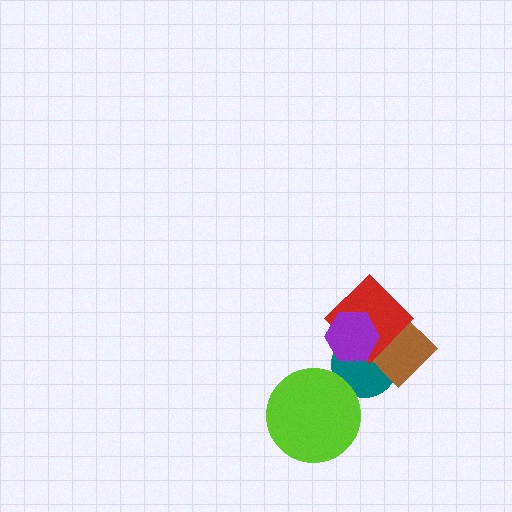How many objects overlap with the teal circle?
4 objects overlap with the teal circle.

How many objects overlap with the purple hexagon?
3 objects overlap with the purple hexagon.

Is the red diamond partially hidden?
Yes, it is partially covered by another shape.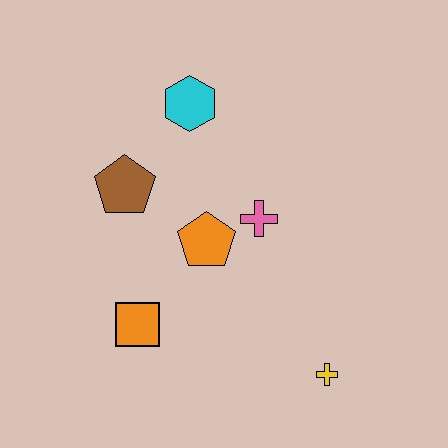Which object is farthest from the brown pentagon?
The yellow cross is farthest from the brown pentagon.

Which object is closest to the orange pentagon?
The pink cross is closest to the orange pentagon.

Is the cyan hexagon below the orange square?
No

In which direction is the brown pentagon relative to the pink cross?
The brown pentagon is to the left of the pink cross.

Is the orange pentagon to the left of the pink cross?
Yes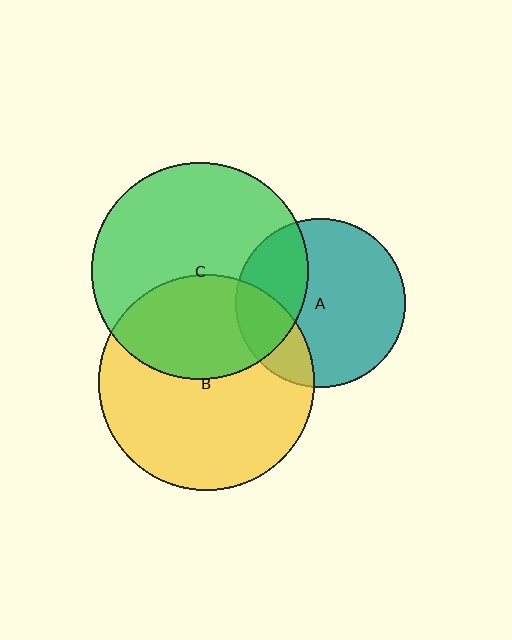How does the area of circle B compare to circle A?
Approximately 1.6 times.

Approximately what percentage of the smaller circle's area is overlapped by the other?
Approximately 20%.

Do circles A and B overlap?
Yes.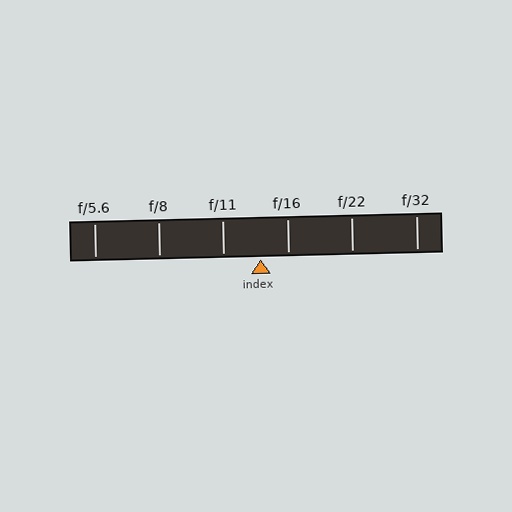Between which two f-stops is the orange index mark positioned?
The index mark is between f/11 and f/16.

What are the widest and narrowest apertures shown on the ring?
The widest aperture shown is f/5.6 and the narrowest is f/32.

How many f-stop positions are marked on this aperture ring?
There are 6 f-stop positions marked.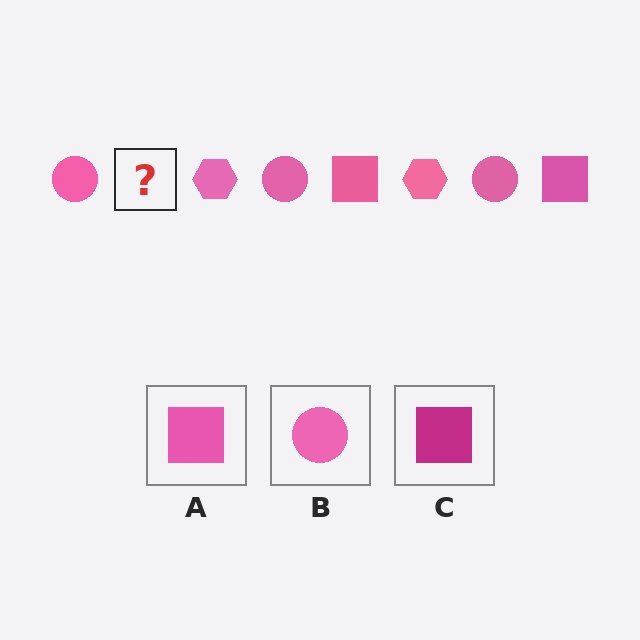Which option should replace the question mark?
Option A.